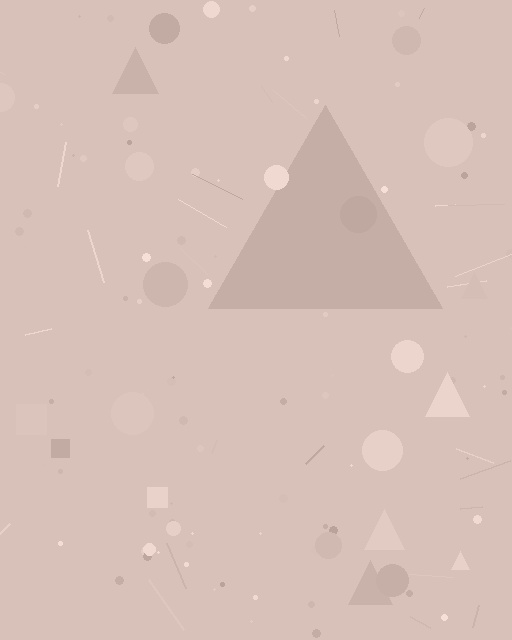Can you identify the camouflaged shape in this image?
The camouflaged shape is a triangle.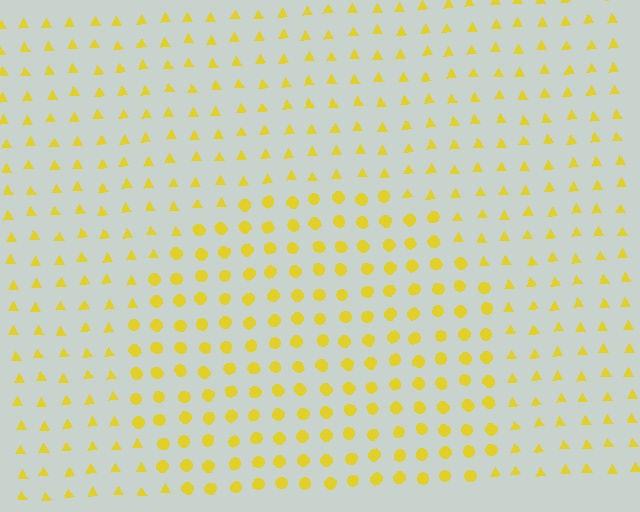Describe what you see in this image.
The image is filled with small yellow elements arranged in a uniform grid. A circle-shaped region contains circles, while the surrounding area contains triangles. The boundary is defined purely by the change in element shape.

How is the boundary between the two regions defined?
The boundary is defined by a change in element shape: circles inside vs. triangles outside. All elements share the same color and spacing.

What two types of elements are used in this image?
The image uses circles inside the circle region and triangles outside it.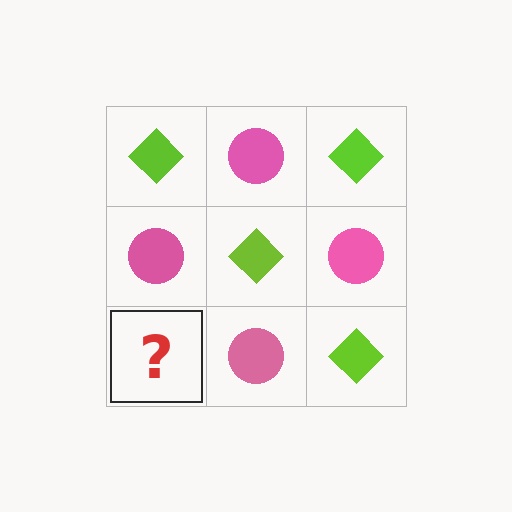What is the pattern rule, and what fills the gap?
The rule is that it alternates lime diamond and pink circle in a checkerboard pattern. The gap should be filled with a lime diamond.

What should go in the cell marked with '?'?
The missing cell should contain a lime diamond.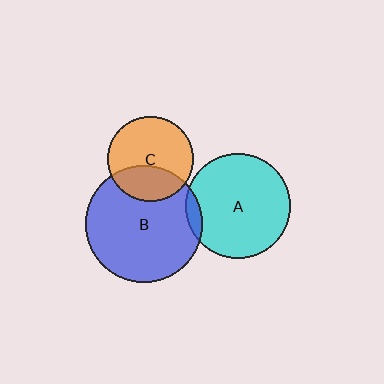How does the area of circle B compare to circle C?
Approximately 1.9 times.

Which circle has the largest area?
Circle B (blue).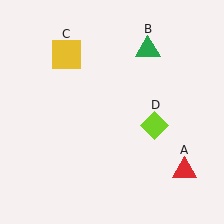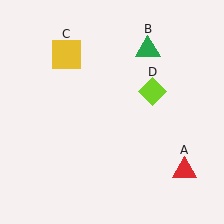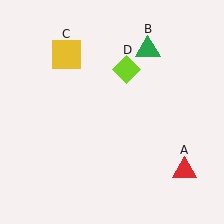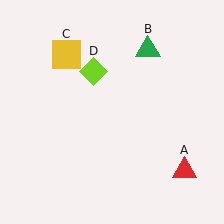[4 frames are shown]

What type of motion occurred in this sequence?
The lime diamond (object D) rotated counterclockwise around the center of the scene.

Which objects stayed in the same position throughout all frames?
Red triangle (object A) and green triangle (object B) and yellow square (object C) remained stationary.